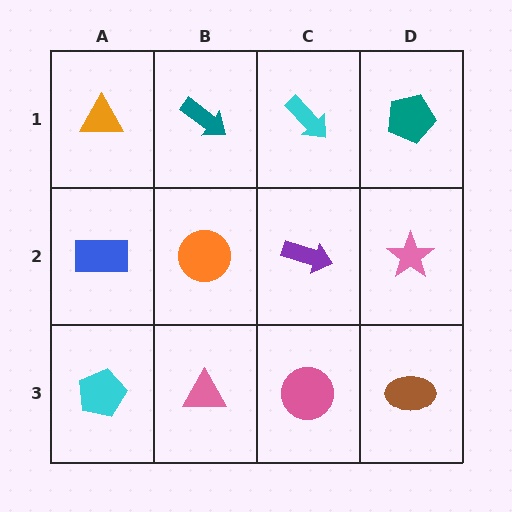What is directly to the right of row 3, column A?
A pink triangle.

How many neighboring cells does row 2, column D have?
3.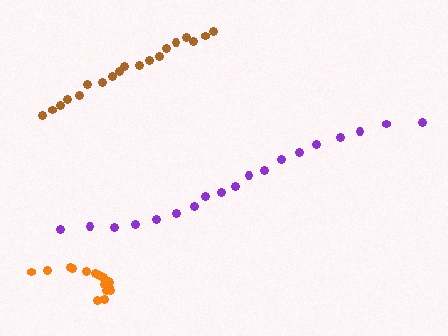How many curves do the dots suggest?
There are 3 distinct paths.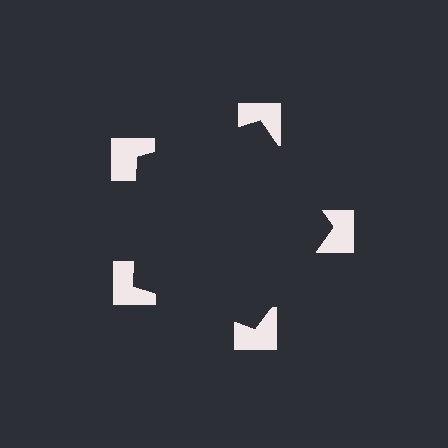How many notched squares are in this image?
There are 5 — one at each vertex of the illusory pentagon.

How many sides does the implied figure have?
5 sides.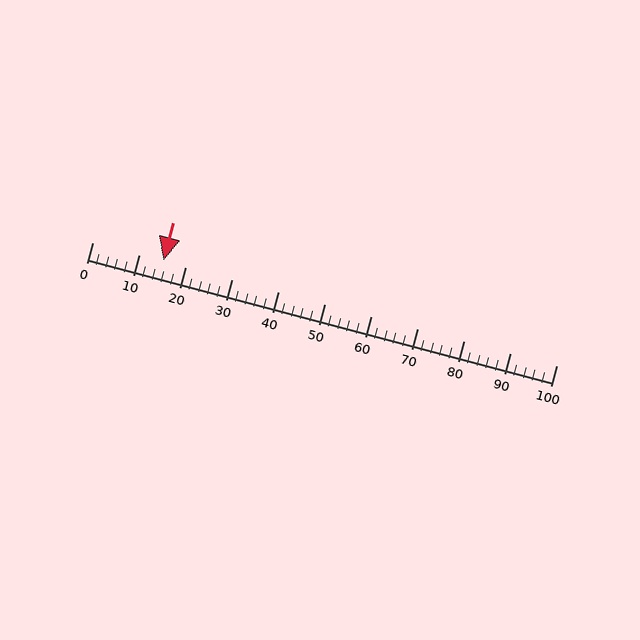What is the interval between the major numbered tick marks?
The major tick marks are spaced 10 units apart.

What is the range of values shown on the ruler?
The ruler shows values from 0 to 100.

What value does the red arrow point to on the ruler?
The red arrow points to approximately 15.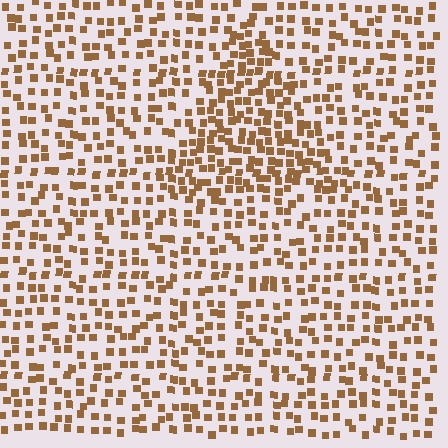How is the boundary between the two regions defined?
The boundary is defined by a change in element density (approximately 1.7x ratio). All elements are the same color, size, and shape.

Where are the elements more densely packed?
The elements are more densely packed inside the triangle boundary.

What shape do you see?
I see a triangle.